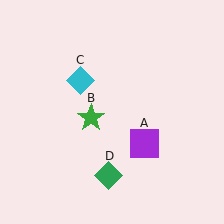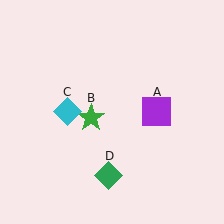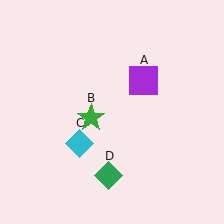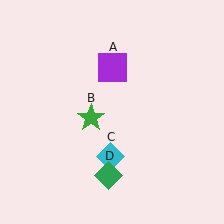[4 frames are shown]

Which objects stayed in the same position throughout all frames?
Green star (object B) and green diamond (object D) remained stationary.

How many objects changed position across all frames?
2 objects changed position: purple square (object A), cyan diamond (object C).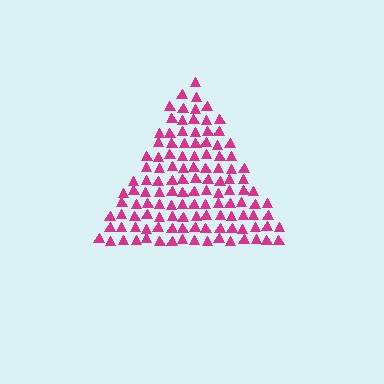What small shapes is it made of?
It is made of small triangles.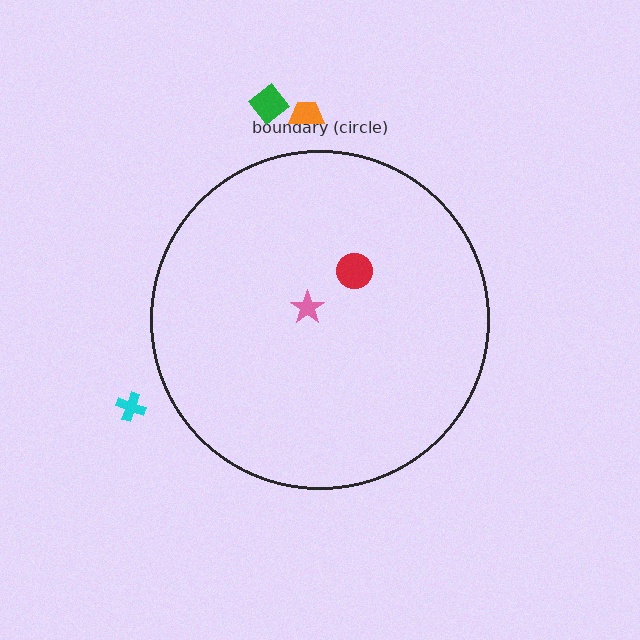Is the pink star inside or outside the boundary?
Inside.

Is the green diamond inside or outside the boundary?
Outside.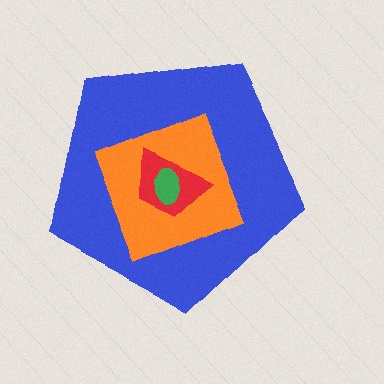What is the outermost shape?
The blue pentagon.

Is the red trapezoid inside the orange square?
Yes.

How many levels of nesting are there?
4.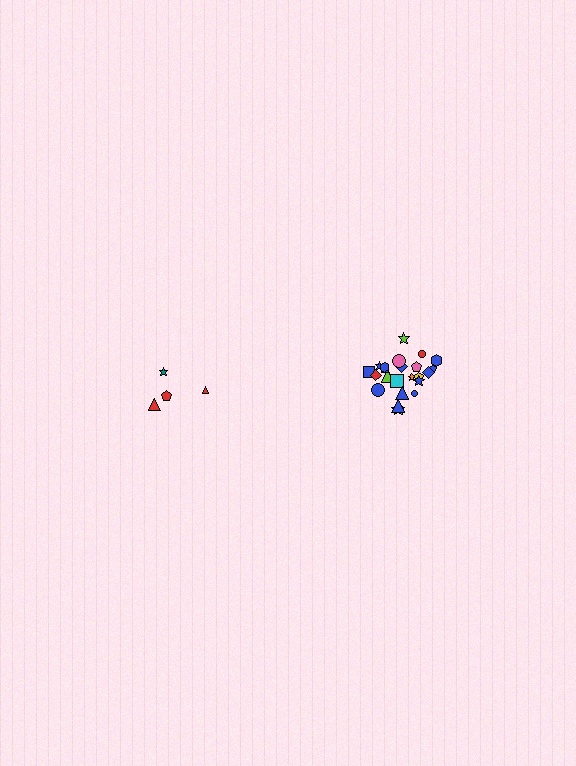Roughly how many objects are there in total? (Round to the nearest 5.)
Roughly 30 objects in total.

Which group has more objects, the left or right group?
The right group.